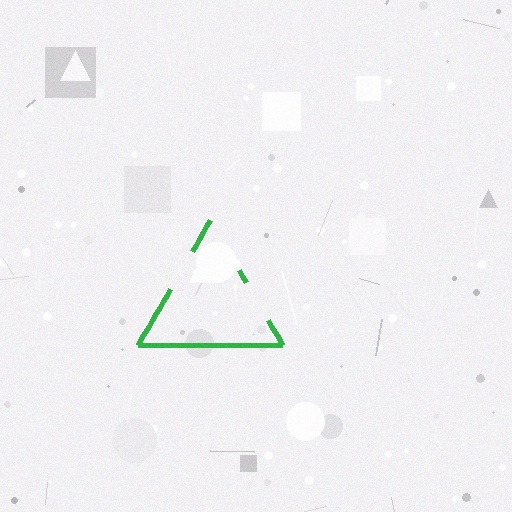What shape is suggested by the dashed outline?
The dashed outline suggests a triangle.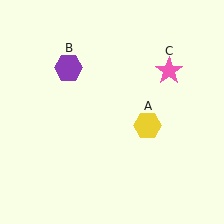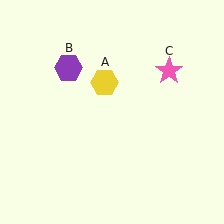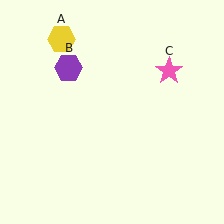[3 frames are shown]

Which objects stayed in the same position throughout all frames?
Purple hexagon (object B) and pink star (object C) remained stationary.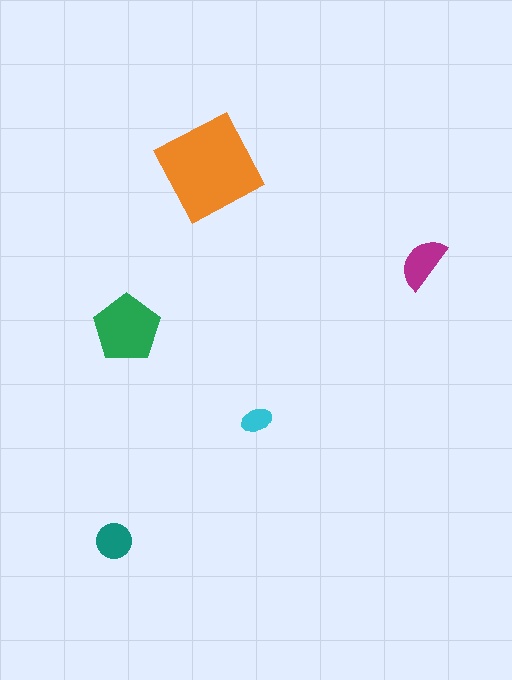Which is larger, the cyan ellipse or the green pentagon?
The green pentagon.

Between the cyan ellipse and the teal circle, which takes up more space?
The teal circle.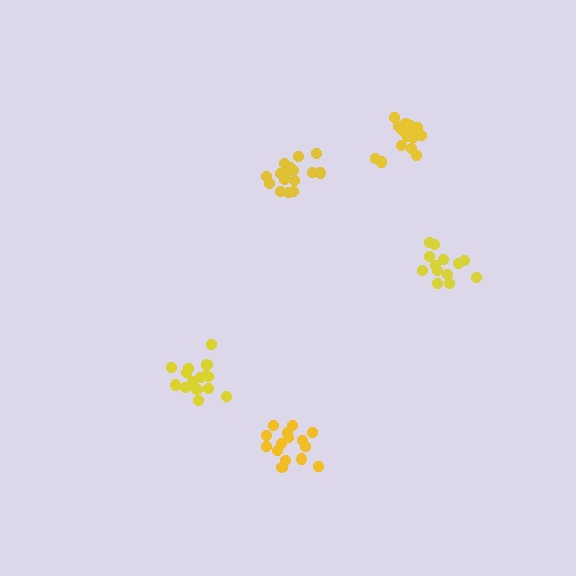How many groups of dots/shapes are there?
There are 5 groups.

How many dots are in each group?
Group 1: 17 dots, Group 2: 16 dots, Group 3: 16 dots, Group 4: 13 dots, Group 5: 15 dots (77 total).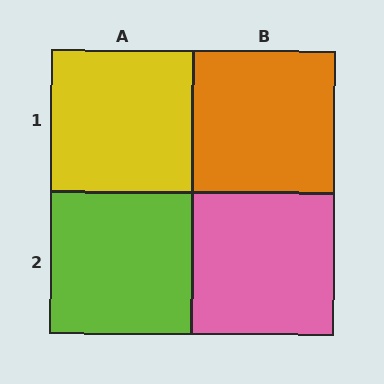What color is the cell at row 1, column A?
Yellow.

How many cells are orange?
1 cell is orange.